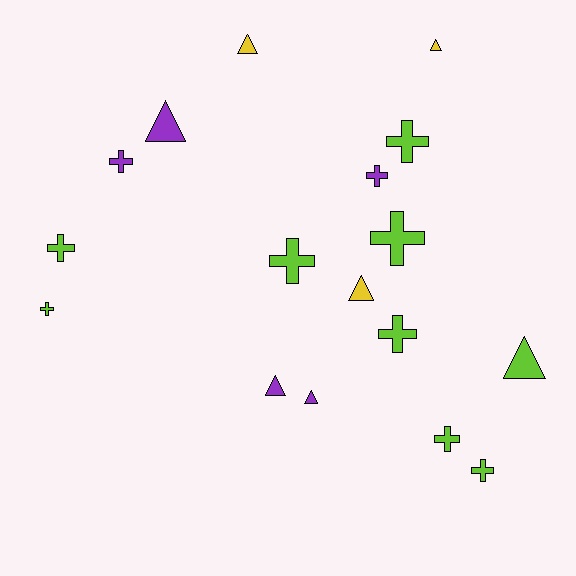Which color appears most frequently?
Lime, with 9 objects.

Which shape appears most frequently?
Cross, with 10 objects.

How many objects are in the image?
There are 17 objects.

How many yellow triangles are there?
There are 3 yellow triangles.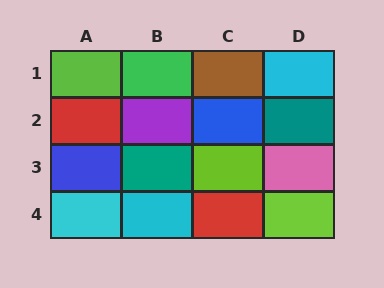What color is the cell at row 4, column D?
Lime.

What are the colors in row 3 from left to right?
Blue, teal, lime, pink.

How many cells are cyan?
3 cells are cyan.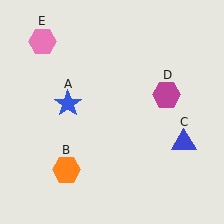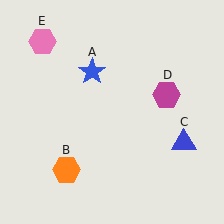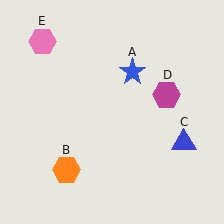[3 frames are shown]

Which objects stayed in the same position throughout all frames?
Orange hexagon (object B) and blue triangle (object C) and magenta hexagon (object D) and pink hexagon (object E) remained stationary.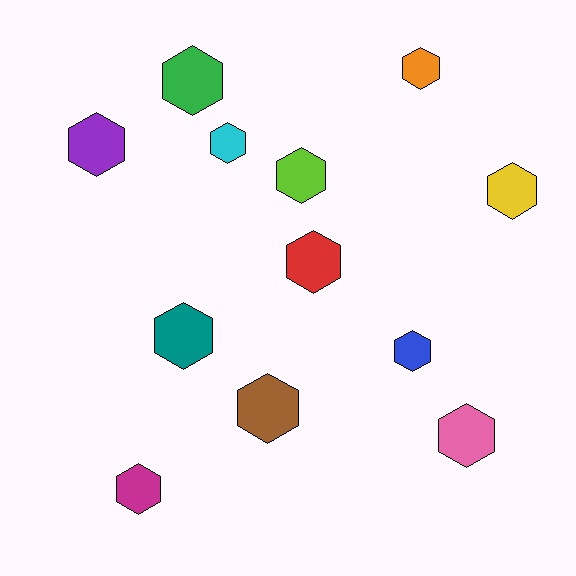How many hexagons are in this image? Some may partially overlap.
There are 12 hexagons.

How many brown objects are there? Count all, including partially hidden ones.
There is 1 brown object.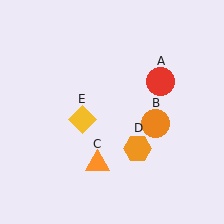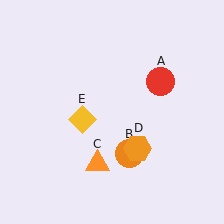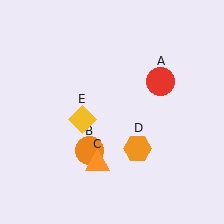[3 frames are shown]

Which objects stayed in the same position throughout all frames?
Red circle (object A) and orange triangle (object C) and orange hexagon (object D) and yellow diamond (object E) remained stationary.